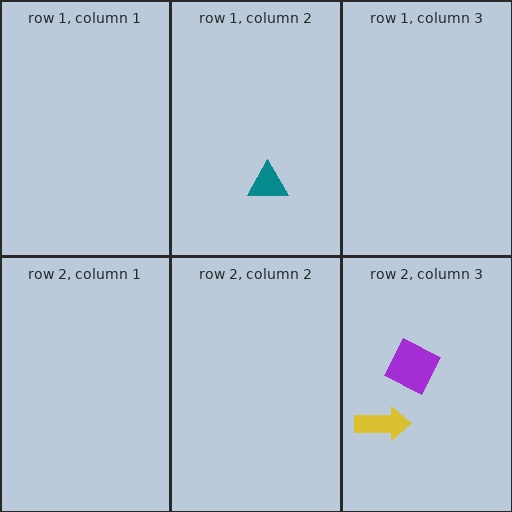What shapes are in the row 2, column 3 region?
The yellow arrow, the purple square.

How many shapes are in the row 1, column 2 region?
1.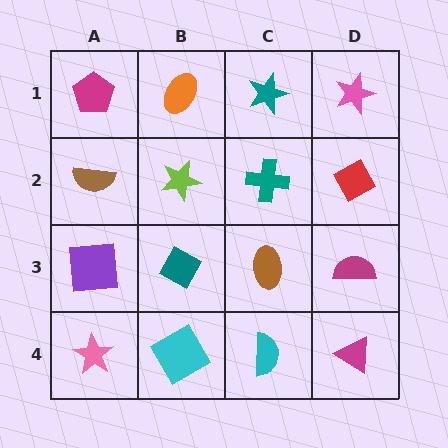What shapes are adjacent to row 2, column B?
An orange ellipse (row 1, column B), a teal diamond (row 3, column B), a brown semicircle (row 2, column A), a teal cross (row 2, column C).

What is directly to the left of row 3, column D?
A brown ellipse.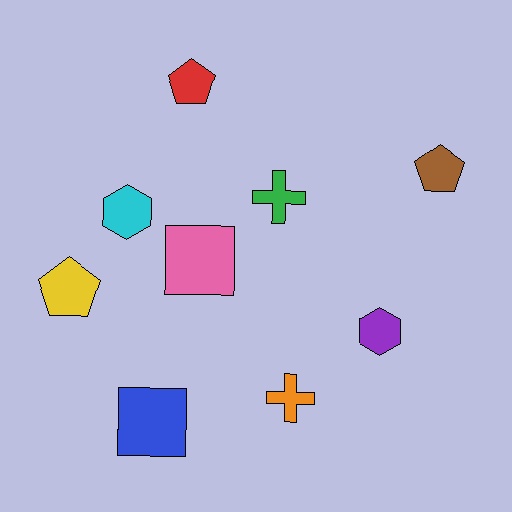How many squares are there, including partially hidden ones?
There are 2 squares.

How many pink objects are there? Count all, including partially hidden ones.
There is 1 pink object.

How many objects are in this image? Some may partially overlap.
There are 9 objects.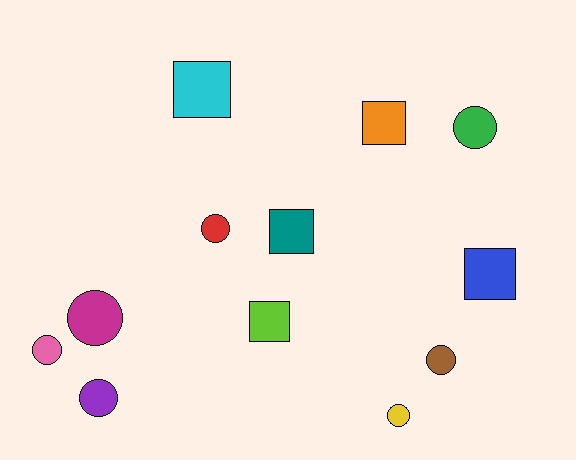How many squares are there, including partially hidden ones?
There are 5 squares.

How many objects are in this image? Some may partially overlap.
There are 12 objects.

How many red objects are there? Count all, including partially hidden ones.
There is 1 red object.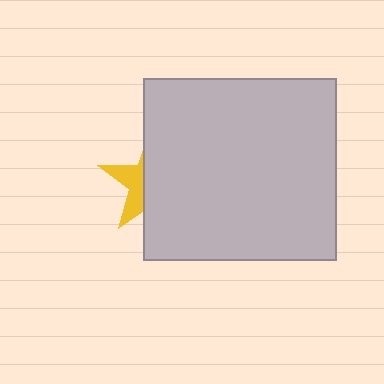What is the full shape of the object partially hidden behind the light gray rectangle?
The partially hidden object is a yellow star.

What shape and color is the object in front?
The object in front is a light gray rectangle.